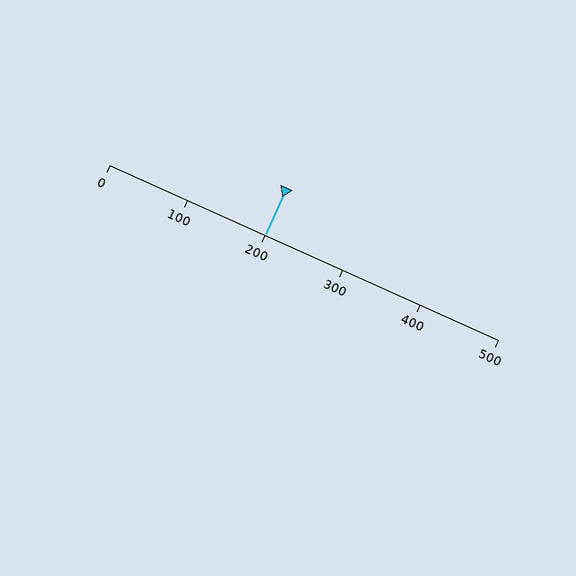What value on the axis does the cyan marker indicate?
The marker indicates approximately 200.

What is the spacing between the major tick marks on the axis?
The major ticks are spaced 100 apart.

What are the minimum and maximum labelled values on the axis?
The axis runs from 0 to 500.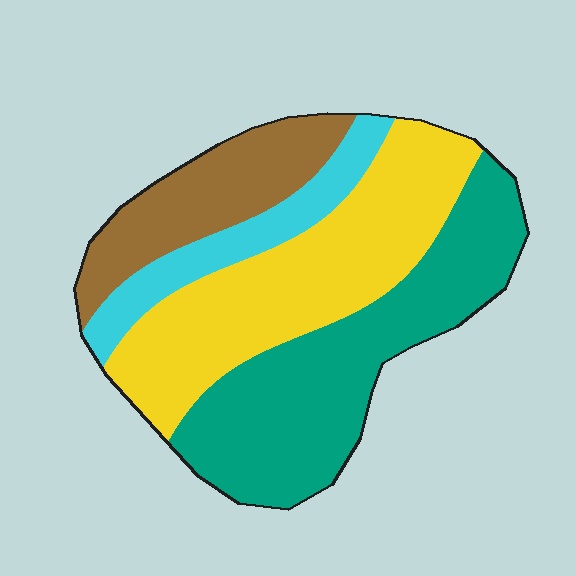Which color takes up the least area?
Cyan, at roughly 10%.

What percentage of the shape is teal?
Teal covers about 35% of the shape.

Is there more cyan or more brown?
Brown.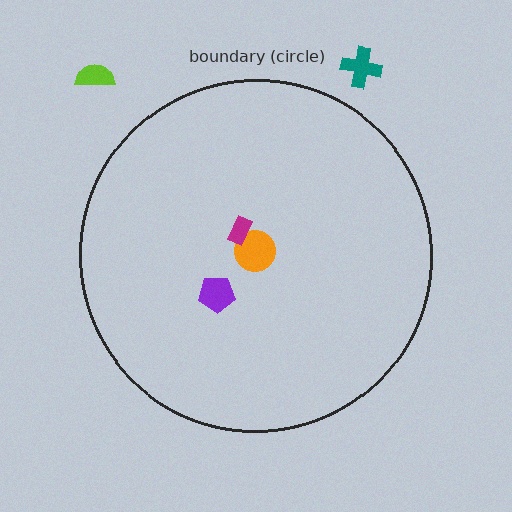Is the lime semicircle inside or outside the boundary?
Outside.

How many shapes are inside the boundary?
3 inside, 2 outside.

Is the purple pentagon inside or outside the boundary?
Inside.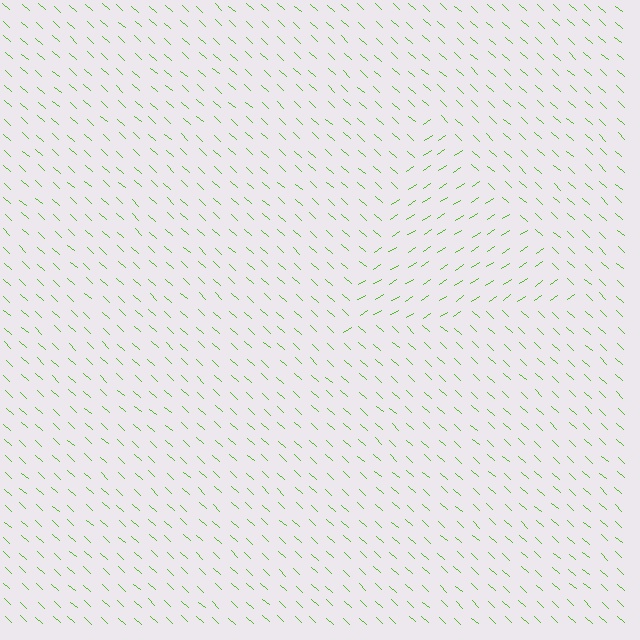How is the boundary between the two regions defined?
The boundary is defined purely by a change in line orientation (approximately 76 degrees difference). All lines are the same color and thickness.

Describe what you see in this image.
The image is filled with small lime line segments. A triangle region in the image has lines oriented differently from the surrounding lines, creating a visible texture boundary.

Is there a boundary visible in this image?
Yes, there is a texture boundary formed by a change in line orientation.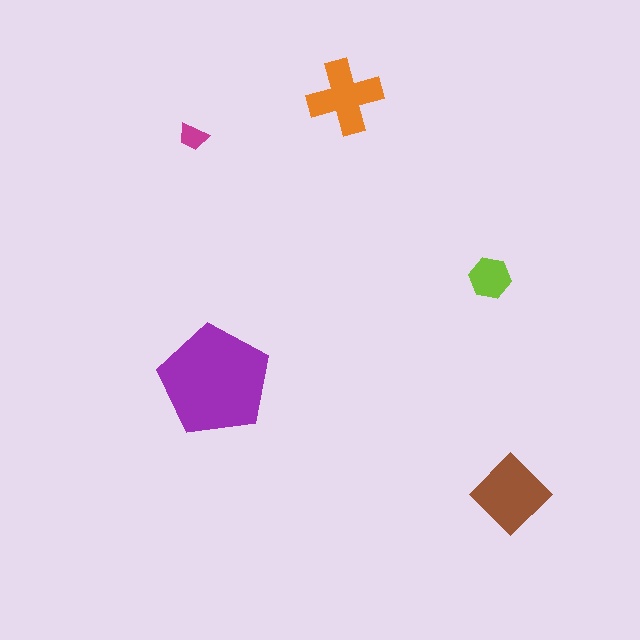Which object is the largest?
The purple pentagon.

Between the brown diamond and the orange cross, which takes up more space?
The brown diamond.